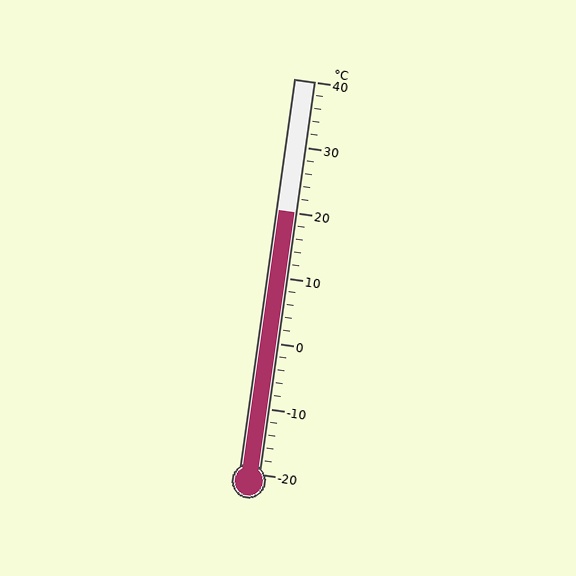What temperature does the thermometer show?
The thermometer shows approximately 20°C.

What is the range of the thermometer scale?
The thermometer scale ranges from -20°C to 40°C.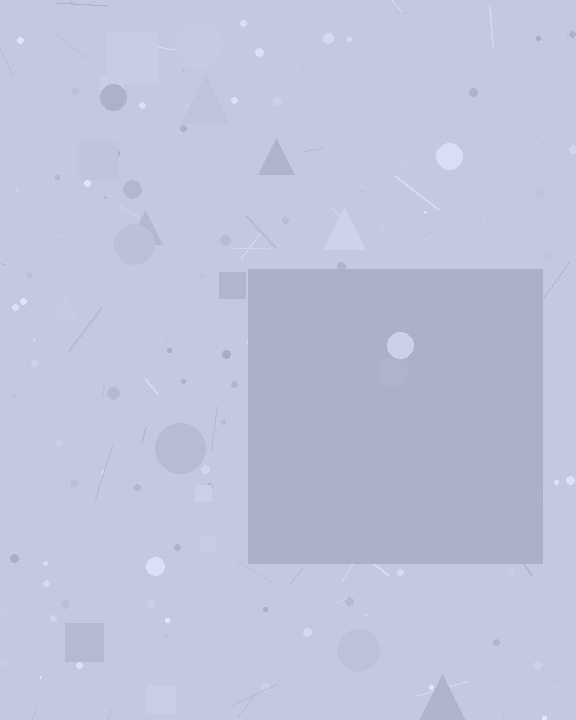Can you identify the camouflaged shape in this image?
The camouflaged shape is a square.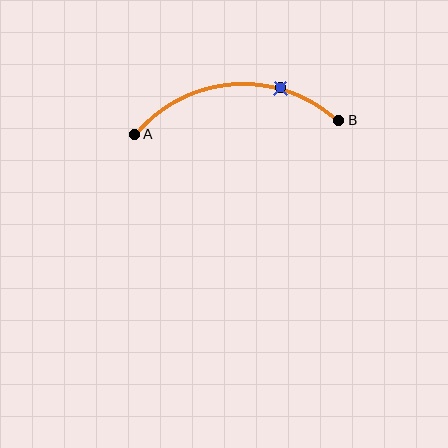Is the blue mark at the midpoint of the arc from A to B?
No. The blue mark lies on the arc but is closer to endpoint B. The arc midpoint would be at the point on the curve equidistant along the arc from both A and B.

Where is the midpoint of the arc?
The arc midpoint is the point on the curve farthest from the straight line joining A and B. It sits above that line.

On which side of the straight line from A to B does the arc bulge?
The arc bulges above the straight line connecting A and B.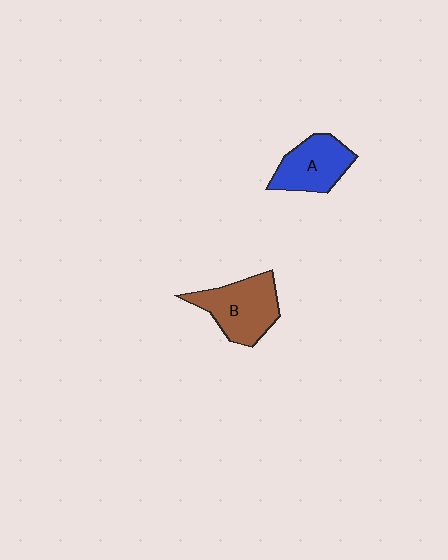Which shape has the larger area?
Shape B (brown).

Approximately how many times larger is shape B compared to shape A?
Approximately 1.2 times.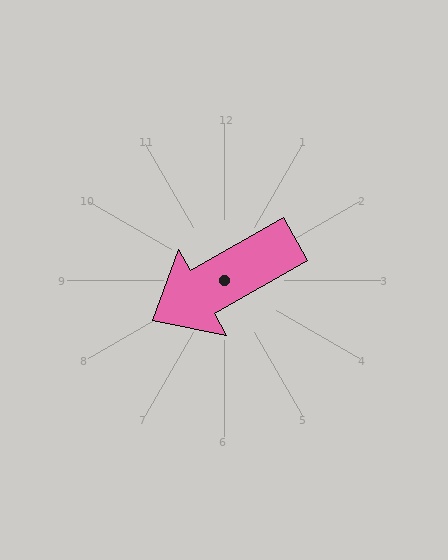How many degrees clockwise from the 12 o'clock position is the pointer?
Approximately 241 degrees.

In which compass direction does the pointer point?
Southwest.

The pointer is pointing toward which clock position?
Roughly 8 o'clock.